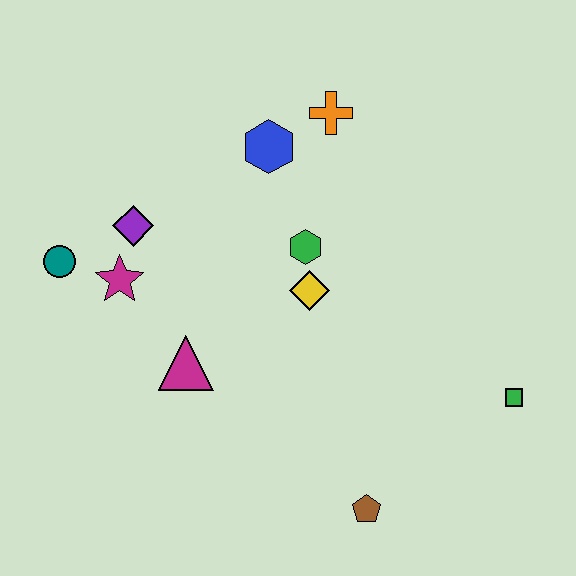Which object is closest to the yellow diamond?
The green hexagon is closest to the yellow diamond.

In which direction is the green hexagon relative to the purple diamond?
The green hexagon is to the right of the purple diamond.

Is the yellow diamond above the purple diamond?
No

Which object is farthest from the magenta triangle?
The green square is farthest from the magenta triangle.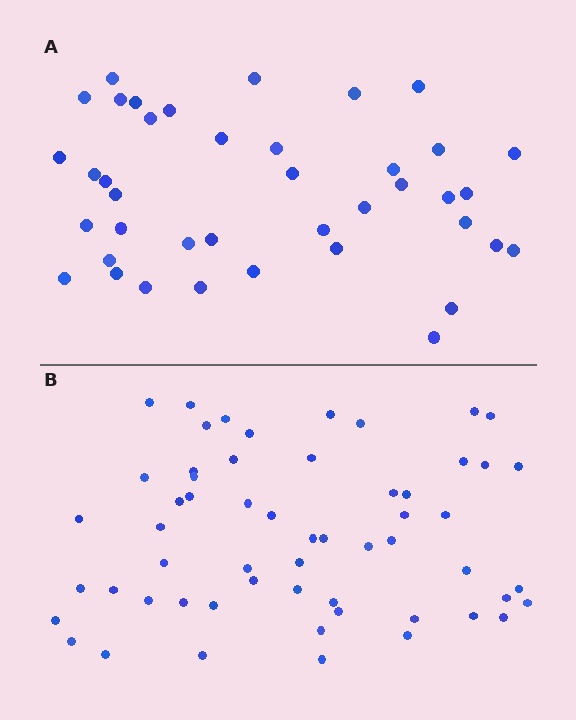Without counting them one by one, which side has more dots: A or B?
Region B (the bottom region) has more dots.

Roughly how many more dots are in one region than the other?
Region B has approximately 15 more dots than region A.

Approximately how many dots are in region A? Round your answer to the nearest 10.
About 40 dots.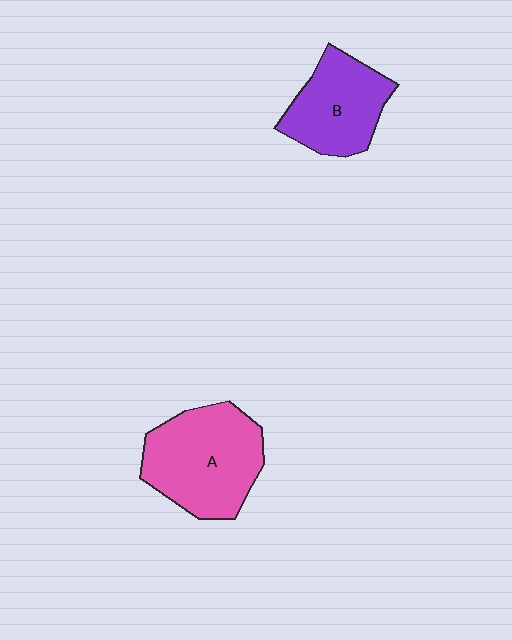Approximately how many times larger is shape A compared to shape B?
Approximately 1.3 times.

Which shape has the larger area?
Shape A (pink).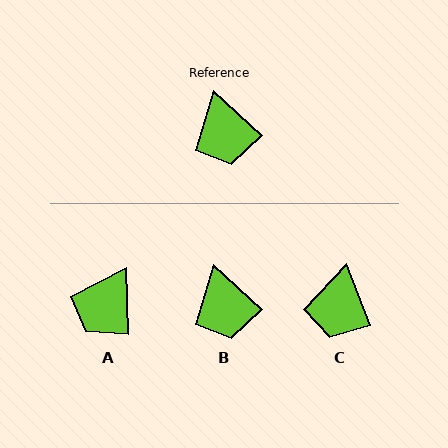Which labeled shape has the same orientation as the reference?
B.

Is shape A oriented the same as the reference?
No, it is off by about 46 degrees.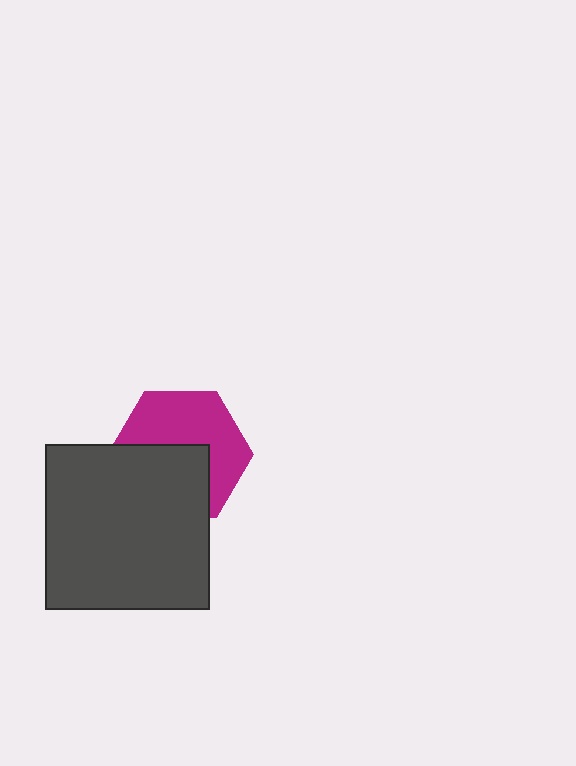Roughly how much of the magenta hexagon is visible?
About half of it is visible (roughly 54%).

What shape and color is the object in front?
The object in front is a dark gray square.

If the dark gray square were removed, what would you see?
You would see the complete magenta hexagon.